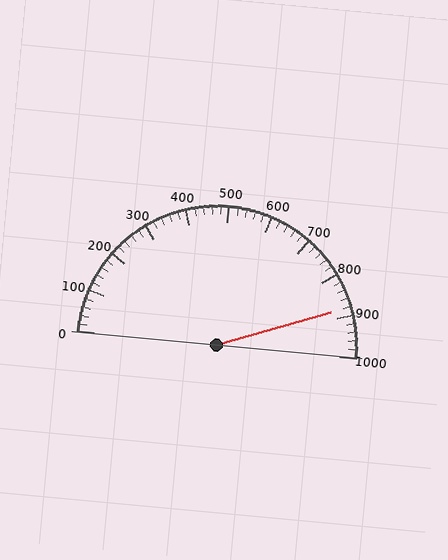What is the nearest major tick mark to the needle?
The nearest major tick mark is 900.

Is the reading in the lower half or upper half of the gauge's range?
The reading is in the upper half of the range (0 to 1000).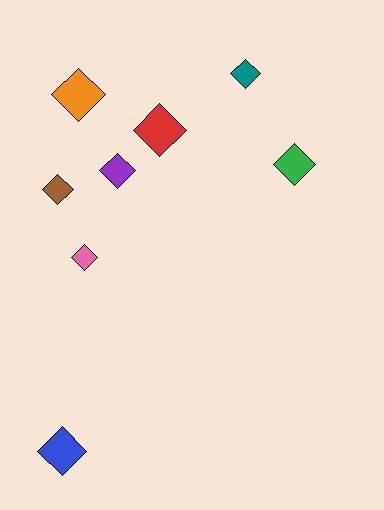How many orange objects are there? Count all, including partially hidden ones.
There is 1 orange object.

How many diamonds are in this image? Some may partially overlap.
There are 8 diamonds.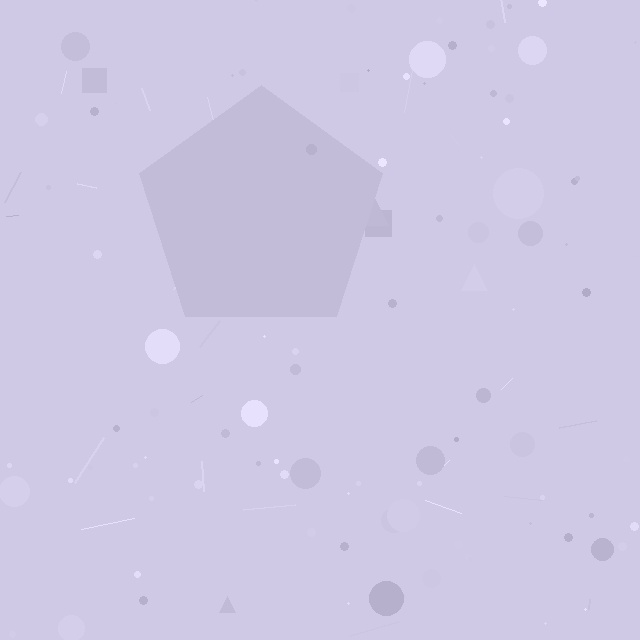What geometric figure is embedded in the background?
A pentagon is embedded in the background.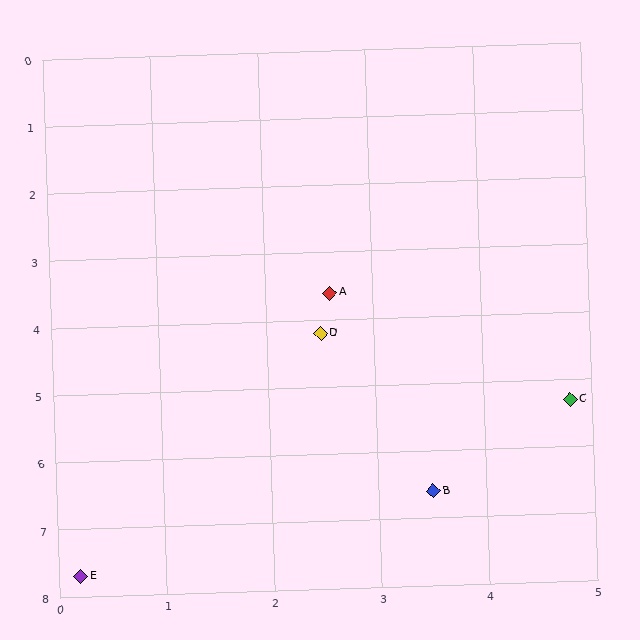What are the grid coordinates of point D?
Point D is at approximately (2.5, 4.2).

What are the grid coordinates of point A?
Point A is at approximately (2.6, 3.6).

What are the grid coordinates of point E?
Point E is at approximately (0.2, 7.7).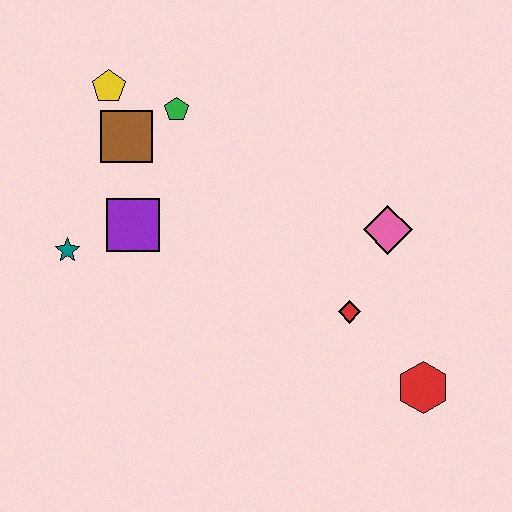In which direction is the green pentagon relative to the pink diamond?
The green pentagon is to the left of the pink diamond.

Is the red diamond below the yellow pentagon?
Yes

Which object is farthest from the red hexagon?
The yellow pentagon is farthest from the red hexagon.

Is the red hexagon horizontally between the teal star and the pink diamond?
No